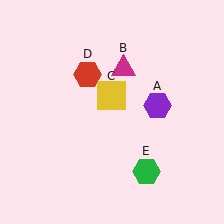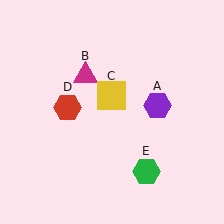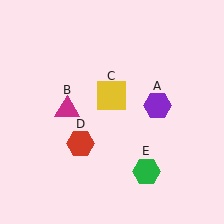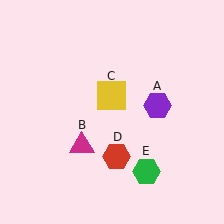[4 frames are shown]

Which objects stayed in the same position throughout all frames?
Purple hexagon (object A) and yellow square (object C) and green hexagon (object E) remained stationary.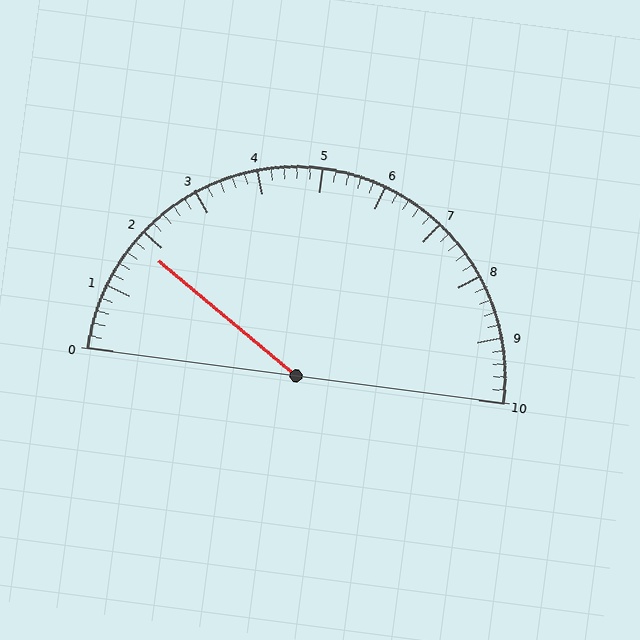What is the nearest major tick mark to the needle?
The nearest major tick mark is 2.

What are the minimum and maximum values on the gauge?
The gauge ranges from 0 to 10.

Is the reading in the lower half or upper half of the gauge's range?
The reading is in the lower half of the range (0 to 10).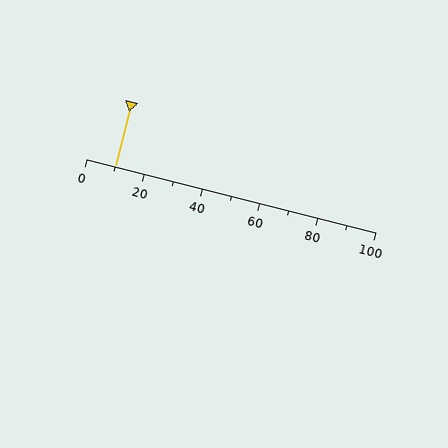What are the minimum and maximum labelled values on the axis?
The axis runs from 0 to 100.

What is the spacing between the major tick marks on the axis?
The major ticks are spaced 20 apart.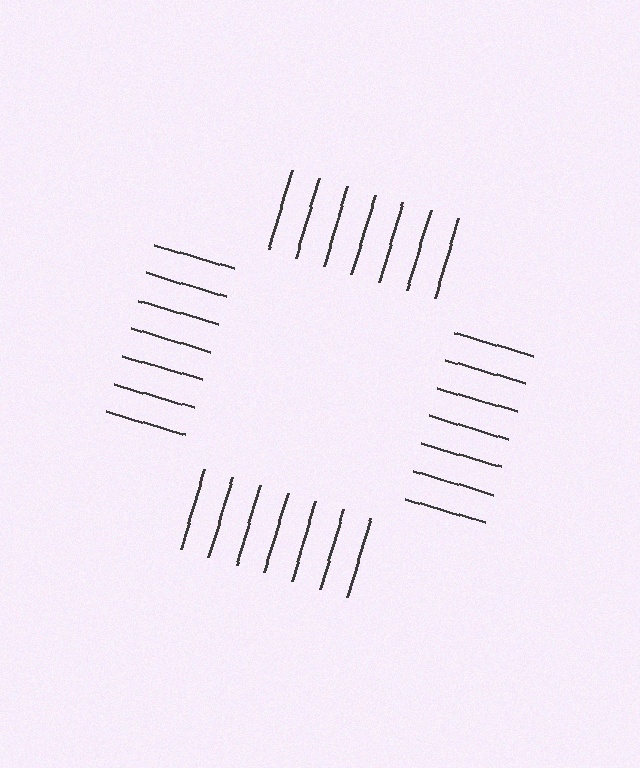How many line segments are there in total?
28 — 7 along each of the 4 edges.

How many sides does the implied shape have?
4 sides — the line-ends trace a square.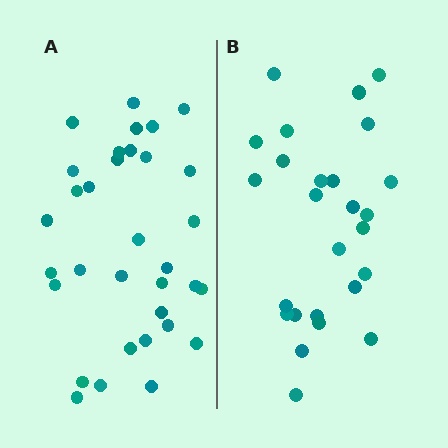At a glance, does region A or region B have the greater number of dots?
Region A (the left region) has more dots.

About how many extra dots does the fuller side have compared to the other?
Region A has roughly 8 or so more dots than region B.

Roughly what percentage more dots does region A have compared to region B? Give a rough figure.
About 25% more.